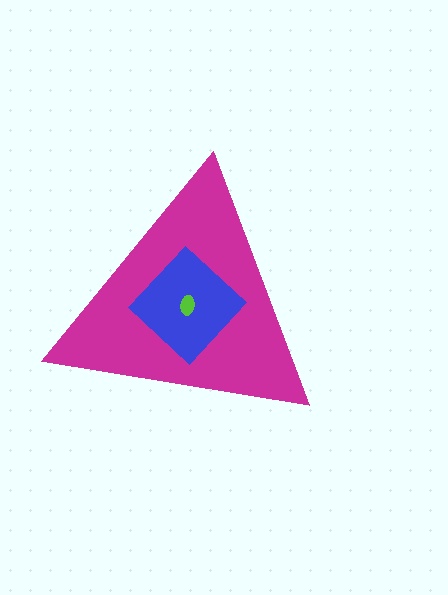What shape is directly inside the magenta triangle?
The blue diamond.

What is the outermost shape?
The magenta triangle.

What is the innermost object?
The lime ellipse.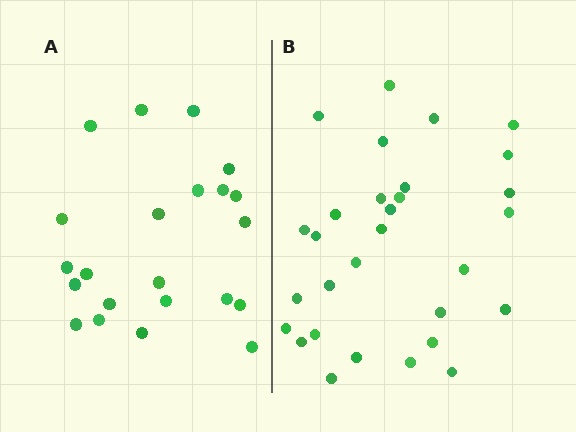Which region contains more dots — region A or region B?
Region B (the right region) has more dots.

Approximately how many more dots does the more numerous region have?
Region B has roughly 8 or so more dots than region A.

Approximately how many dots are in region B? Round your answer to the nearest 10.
About 30 dots.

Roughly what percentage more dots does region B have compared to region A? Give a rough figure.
About 35% more.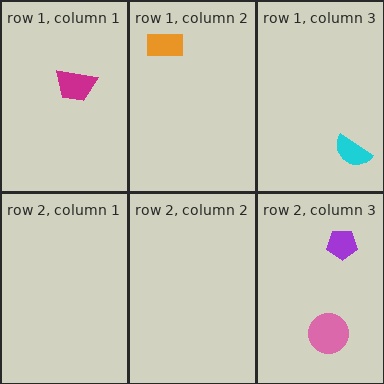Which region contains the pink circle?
The row 2, column 3 region.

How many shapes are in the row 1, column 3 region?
1.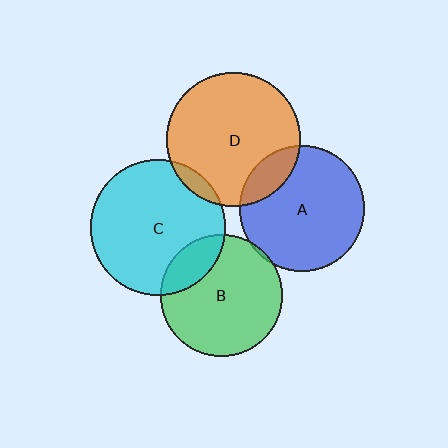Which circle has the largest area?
Circle C (cyan).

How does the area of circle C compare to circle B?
Approximately 1.2 times.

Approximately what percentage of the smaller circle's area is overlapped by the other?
Approximately 5%.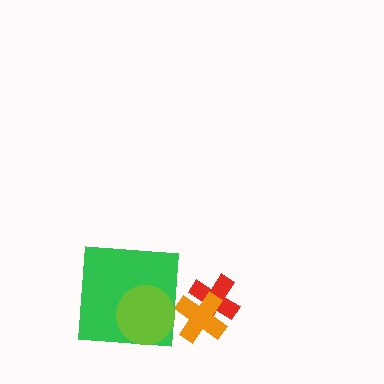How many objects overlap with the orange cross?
1 object overlaps with the orange cross.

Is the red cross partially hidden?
Yes, it is partially covered by another shape.